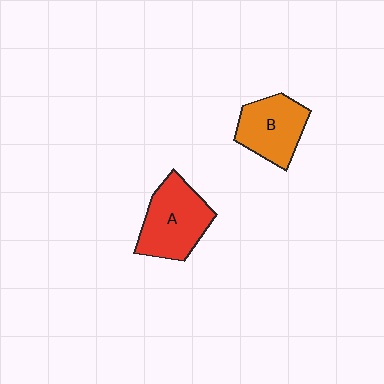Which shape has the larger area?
Shape A (red).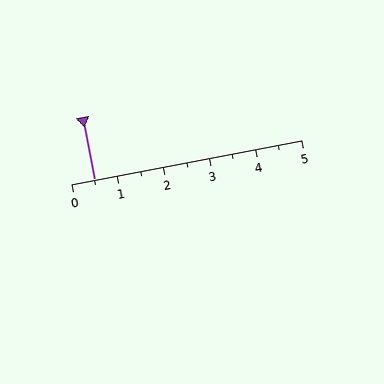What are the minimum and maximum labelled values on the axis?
The axis runs from 0 to 5.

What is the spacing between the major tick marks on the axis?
The major ticks are spaced 1 apart.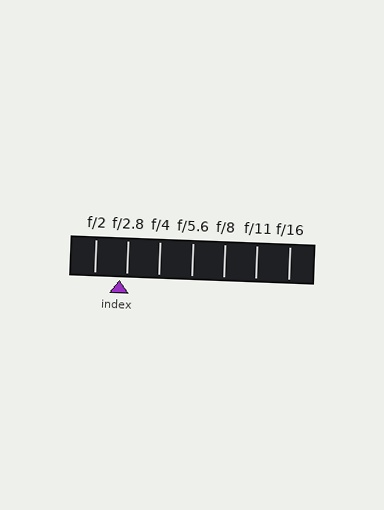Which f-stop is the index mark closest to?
The index mark is closest to f/2.8.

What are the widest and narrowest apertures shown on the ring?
The widest aperture shown is f/2 and the narrowest is f/16.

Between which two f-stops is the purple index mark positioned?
The index mark is between f/2 and f/2.8.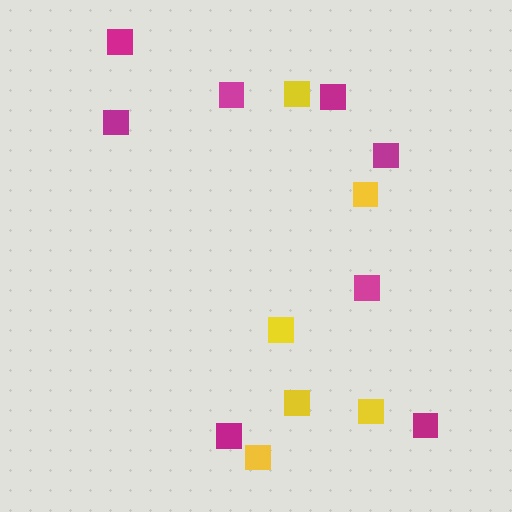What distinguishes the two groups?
There are 2 groups: one group of magenta squares (8) and one group of yellow squares (6).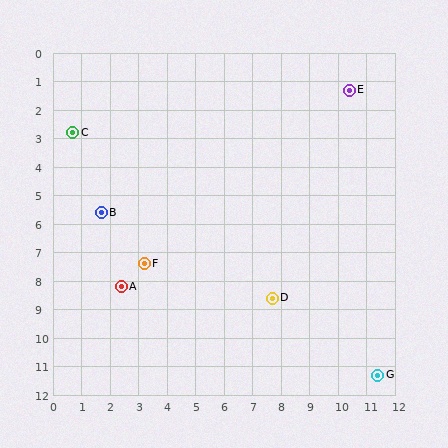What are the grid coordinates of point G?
Point G is at approximately (11.4, 11.3).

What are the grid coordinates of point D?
Point D is at approximately (7.7, 8.6).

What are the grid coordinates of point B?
Point B is at approximately (1.7, 5.6).